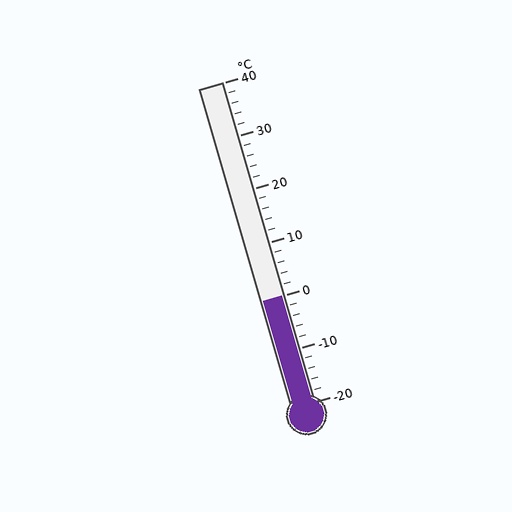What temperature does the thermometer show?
The thermometer shows approximately 0°C.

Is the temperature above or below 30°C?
The temperature is below 30°C.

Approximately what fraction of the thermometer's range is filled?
The thermometer is filled to approximately 35% of its range.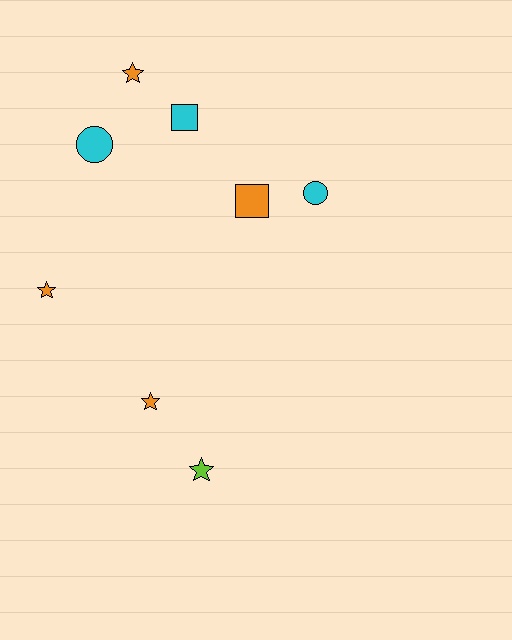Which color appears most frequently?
Orange, with 4 objects.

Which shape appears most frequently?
Star, with 4 objects.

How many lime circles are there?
There are no lime circles.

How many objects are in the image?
There are 8 objects.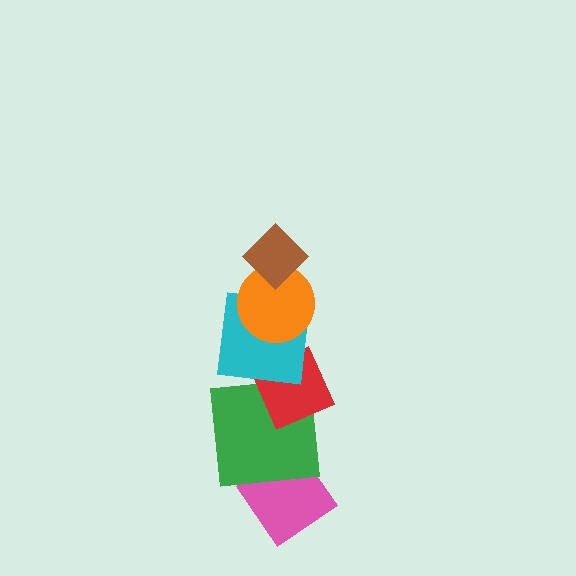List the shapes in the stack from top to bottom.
From top to bottom: the brown diamond, the orange circle, the cyan square, the red diamond, the green square, the pink diamond.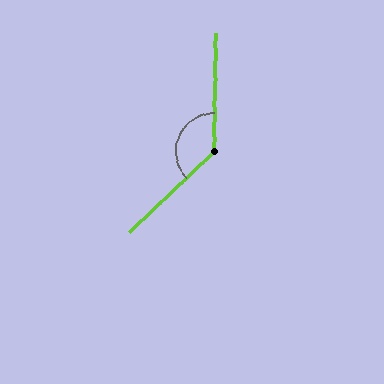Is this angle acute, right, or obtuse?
It is obtuse.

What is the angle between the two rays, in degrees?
Approximately 135 degrees.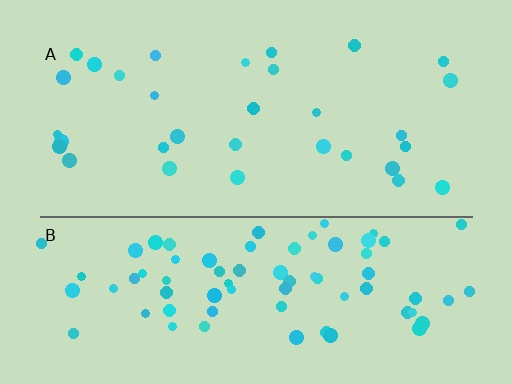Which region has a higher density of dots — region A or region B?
B (the bottom).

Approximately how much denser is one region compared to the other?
Approximately 2.5× — region B over region A.